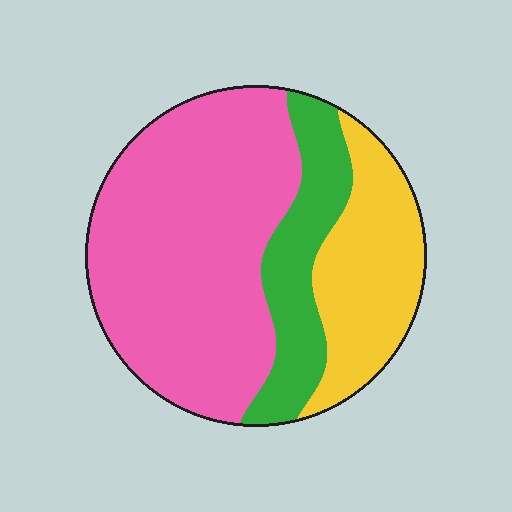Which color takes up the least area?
Green, at roughly 20%.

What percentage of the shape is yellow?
Yellow covers 24% of the shape.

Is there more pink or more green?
Pink.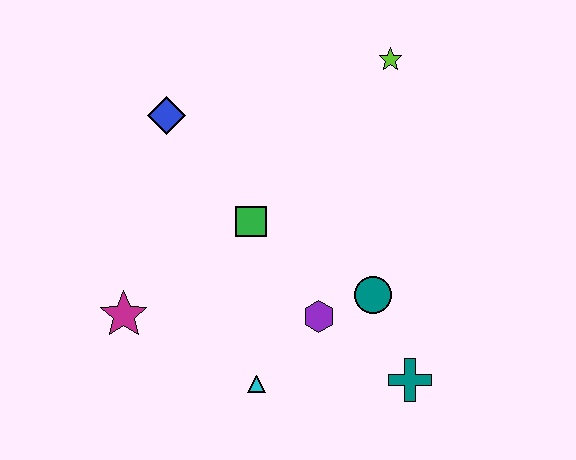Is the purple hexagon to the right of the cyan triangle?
Yes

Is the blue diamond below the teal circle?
No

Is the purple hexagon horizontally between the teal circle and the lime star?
No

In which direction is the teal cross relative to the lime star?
The teal cross is below the lime star.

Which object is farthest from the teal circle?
The blue diamond is farthest from the teal circle.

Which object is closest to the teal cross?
The teal circle is closest to the teal cross.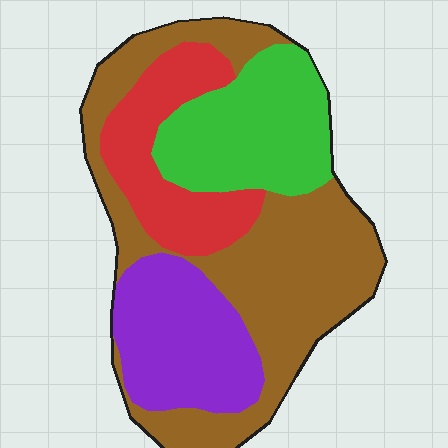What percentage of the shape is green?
Green covers roughly 20% of the shape.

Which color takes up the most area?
Brown, at roughly 40%.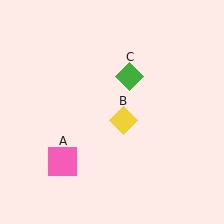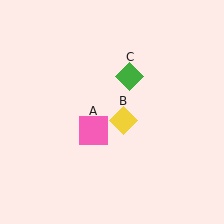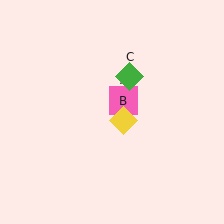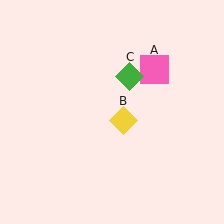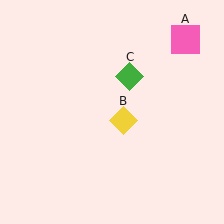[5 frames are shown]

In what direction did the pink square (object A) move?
The pink square (object A) moved up and to the right.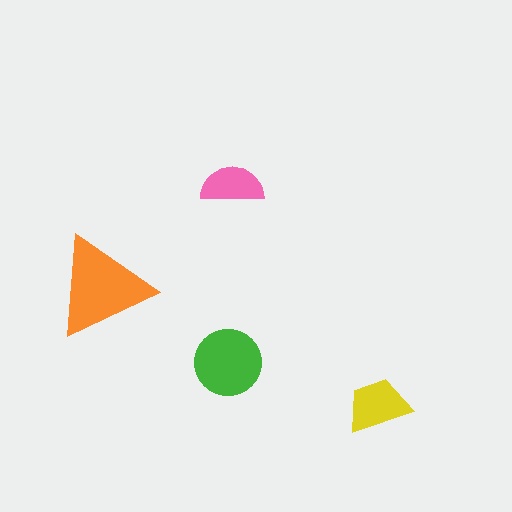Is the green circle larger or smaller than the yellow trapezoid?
Larger.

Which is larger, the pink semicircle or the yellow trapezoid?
The yellow trapezoid.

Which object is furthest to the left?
The orange triangle is leftmost.